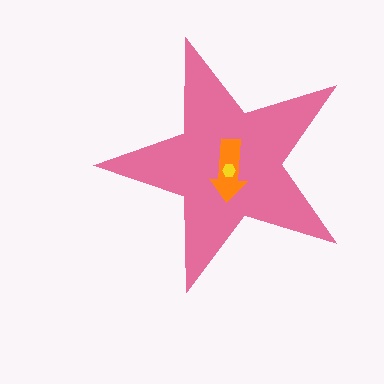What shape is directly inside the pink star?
The orange arrow.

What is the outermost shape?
The pink star.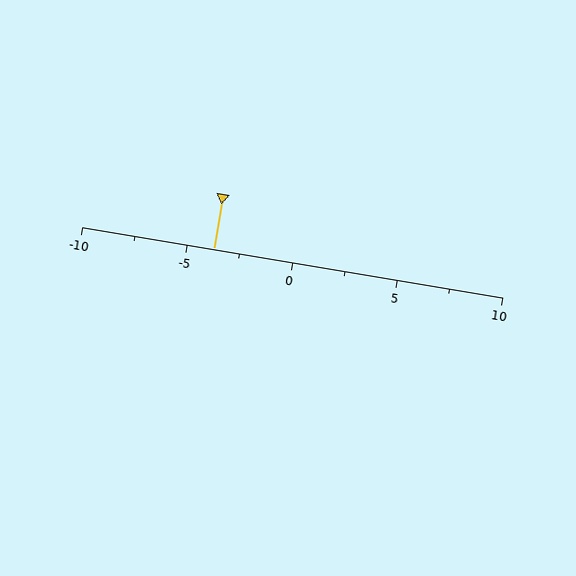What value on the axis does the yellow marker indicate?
The marker indicates approximately -3.8.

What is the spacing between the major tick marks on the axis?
The major ticks are spaced 5 apart.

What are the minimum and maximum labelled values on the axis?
The axis runs from -10 to 10.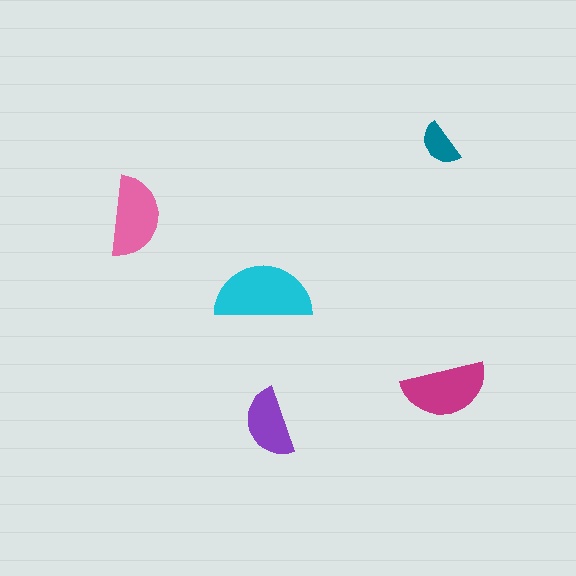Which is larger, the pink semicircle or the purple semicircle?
The pink one.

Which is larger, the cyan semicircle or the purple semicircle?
The cyan one.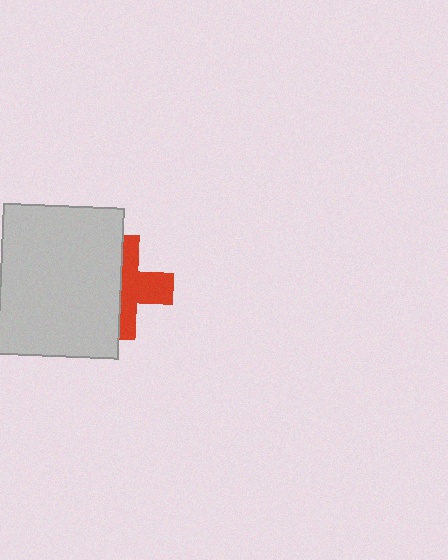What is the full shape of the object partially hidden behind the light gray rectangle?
The partially hidden object is a red cross.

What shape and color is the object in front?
The object in front is a light gray rectangle.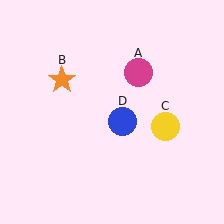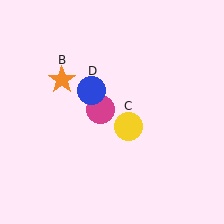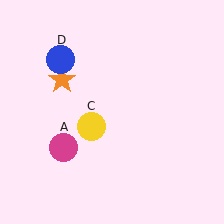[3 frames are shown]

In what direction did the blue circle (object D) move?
The blue circle (object D) moved up and to the left.